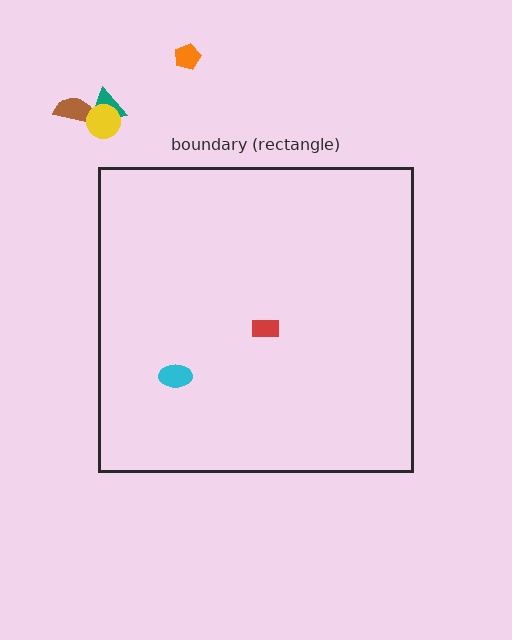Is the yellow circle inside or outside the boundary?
Outside.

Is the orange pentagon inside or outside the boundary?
Outside.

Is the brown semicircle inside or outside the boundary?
Outside.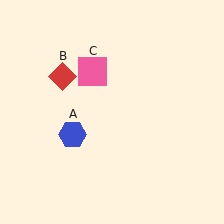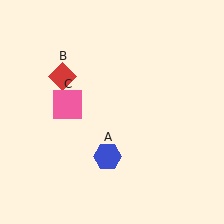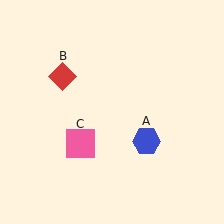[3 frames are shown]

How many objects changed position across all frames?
2 objects changed position: blue hexagon (object A), pink square (object C).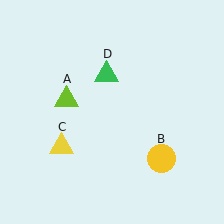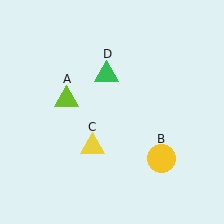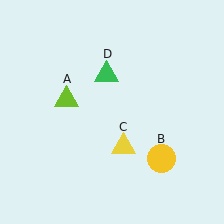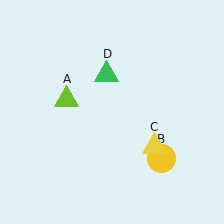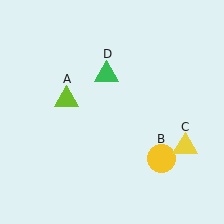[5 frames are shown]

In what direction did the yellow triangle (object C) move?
The yellow triangle (object C) moved right.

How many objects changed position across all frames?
1 object changed position: yellow triangle (object C).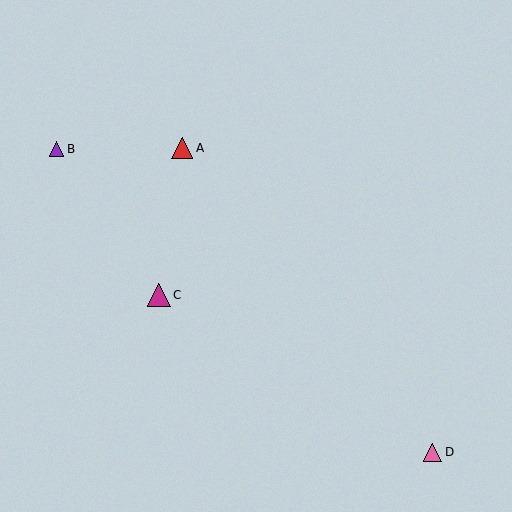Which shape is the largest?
The magenta triangle (labeled C) is the largest.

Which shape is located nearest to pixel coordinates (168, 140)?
The red triangle (labeled A) at (182, 148) is nearest to that location.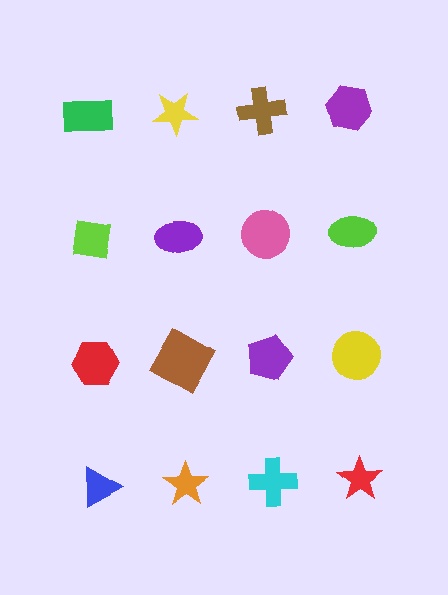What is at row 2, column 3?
A pink circle.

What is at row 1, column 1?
A green rectangle.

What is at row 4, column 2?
An orange star.